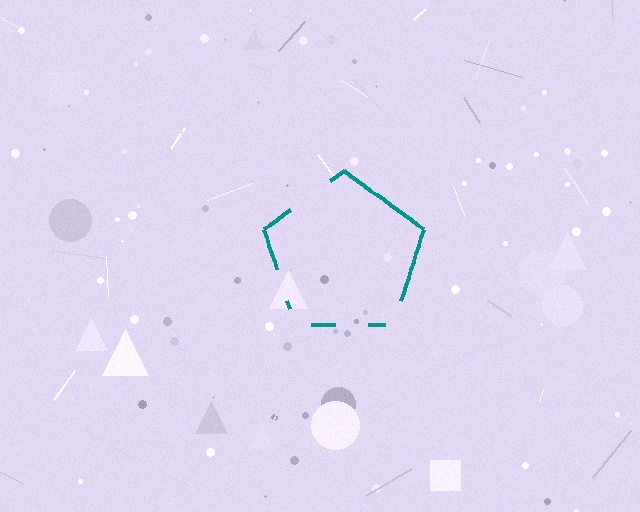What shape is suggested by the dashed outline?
The dashed outline suggests a pentagon.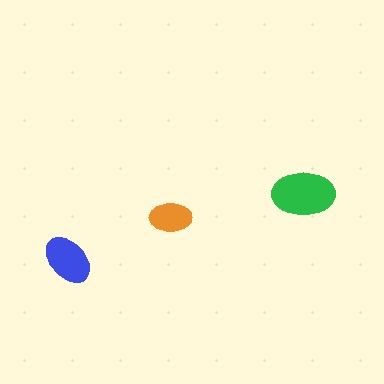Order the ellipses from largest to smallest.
the green one, the blue one, the orange one.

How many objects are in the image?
There are 3 objects in the image.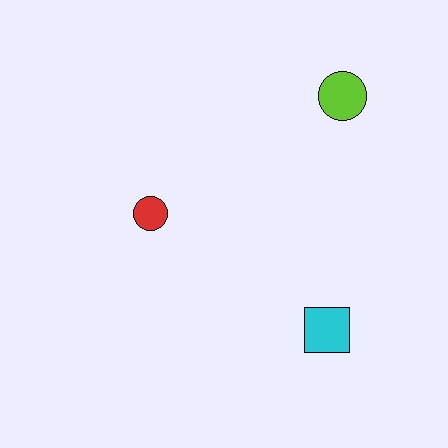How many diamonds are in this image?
There are no diamonds.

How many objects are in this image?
There are 3 objects.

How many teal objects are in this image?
There are no teal objects.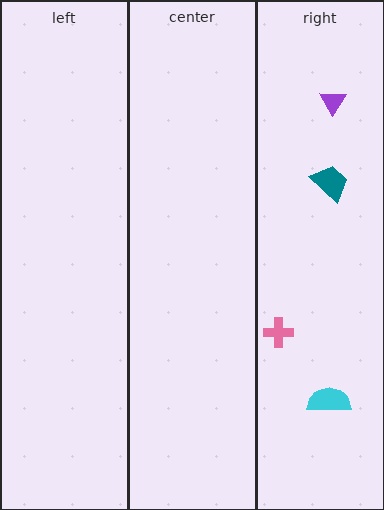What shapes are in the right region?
The purple triangle, the pink cross, the teal trapezoid, the cyan semicircle.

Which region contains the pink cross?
The right region.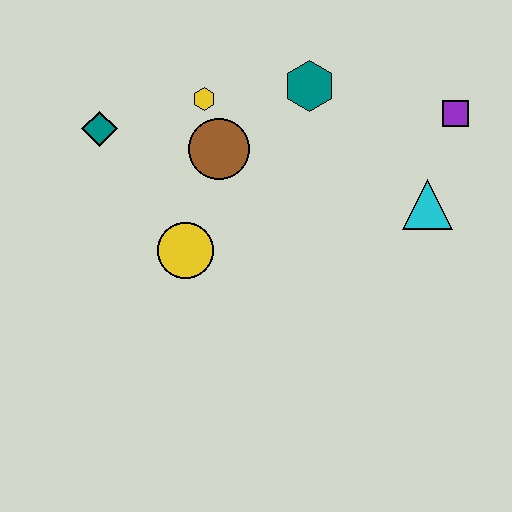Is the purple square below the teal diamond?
No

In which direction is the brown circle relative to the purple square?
The brown circle is to the left of the purple square.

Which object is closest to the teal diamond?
The yellow hexagon is closest to the teal diamond.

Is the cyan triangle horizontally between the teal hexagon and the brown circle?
No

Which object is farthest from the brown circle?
The purple square is farthest from the brown circle.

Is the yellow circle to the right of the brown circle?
No